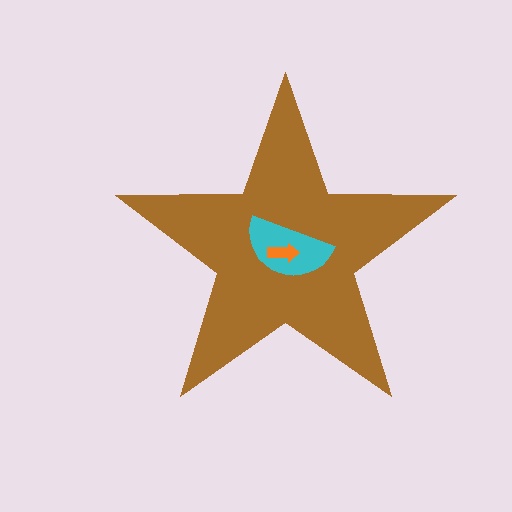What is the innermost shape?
The orange arrow.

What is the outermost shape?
The brown star.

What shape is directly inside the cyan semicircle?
The orange arrow.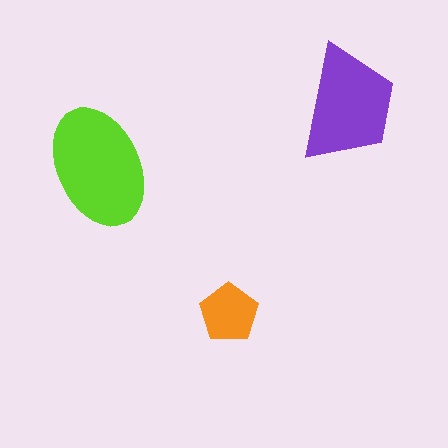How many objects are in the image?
There are 3 objects in the image.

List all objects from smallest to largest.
The orange pentagon, the purple trapezoid, the lime ellipse.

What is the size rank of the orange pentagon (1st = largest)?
3rd.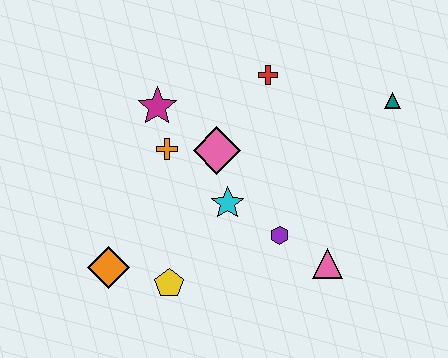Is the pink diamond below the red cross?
Yes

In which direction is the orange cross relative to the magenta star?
The orange cross is below the magenta star.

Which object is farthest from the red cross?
The orange diamond is farthest from the red cross.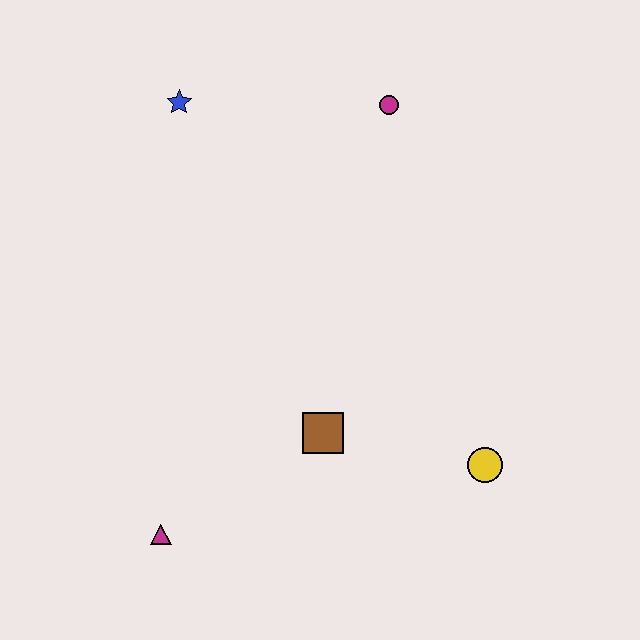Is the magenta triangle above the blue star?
No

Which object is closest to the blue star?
The magenta circle is closest to the blue star.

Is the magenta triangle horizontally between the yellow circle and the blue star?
No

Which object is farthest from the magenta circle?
The magenta triangle is farthest from the magenta circle.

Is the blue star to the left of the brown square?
Yes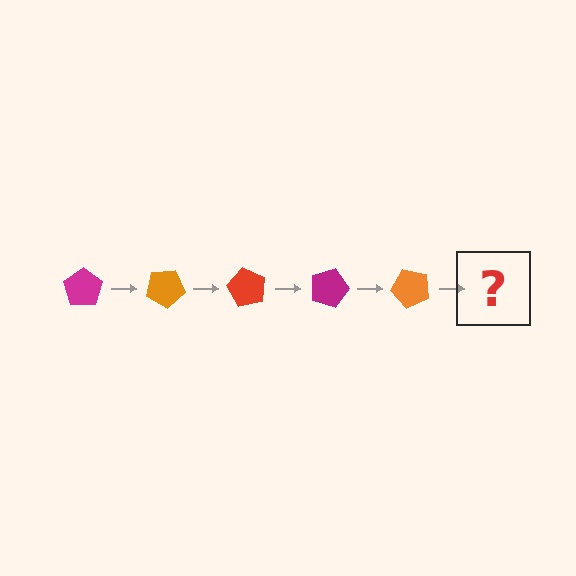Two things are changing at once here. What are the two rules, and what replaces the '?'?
The two rules are that it rotates 30 degrees each step and the color cycles through magenta, orange, and red. The '?' should be a red pentagon, rotated 150 degrees from the start.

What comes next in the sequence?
The next element should be a red pentagon, rotated 150 degrees from the start.